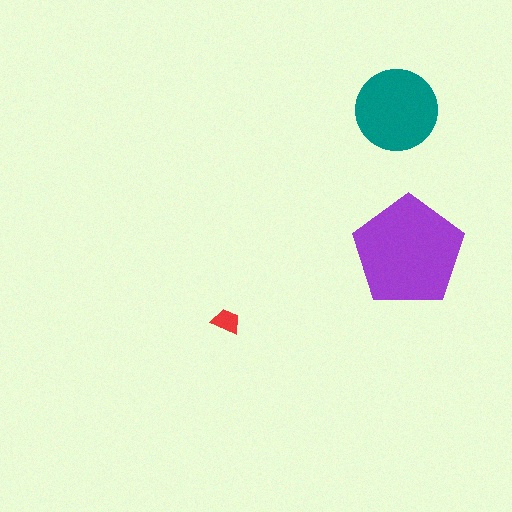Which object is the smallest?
The red trapezoid.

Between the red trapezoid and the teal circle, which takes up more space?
The teal circle.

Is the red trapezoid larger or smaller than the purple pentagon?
Smaller.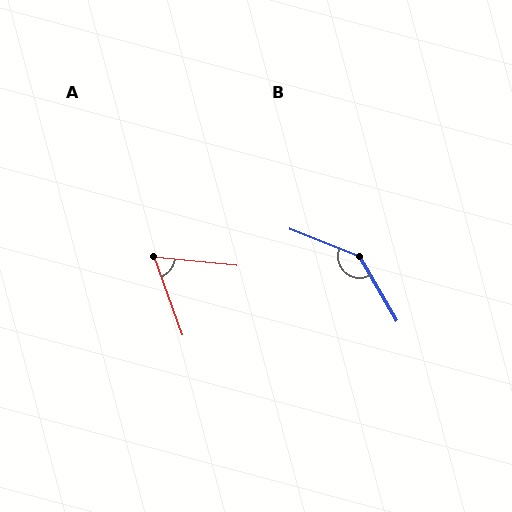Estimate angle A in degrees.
Approximately 64 degrees.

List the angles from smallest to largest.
A (64°), B (141°).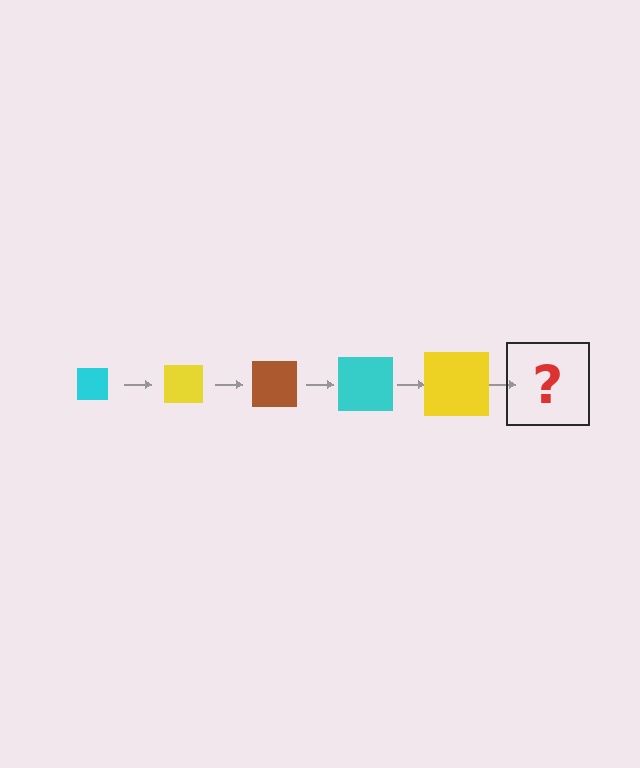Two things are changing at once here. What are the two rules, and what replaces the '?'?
The two rules are that the square grows larger each step and the color cycles through cyan, yellow, and brown. The '?' should be a brown square, larger than the previous one.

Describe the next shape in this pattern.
It should be a brown square, larger than the previous one.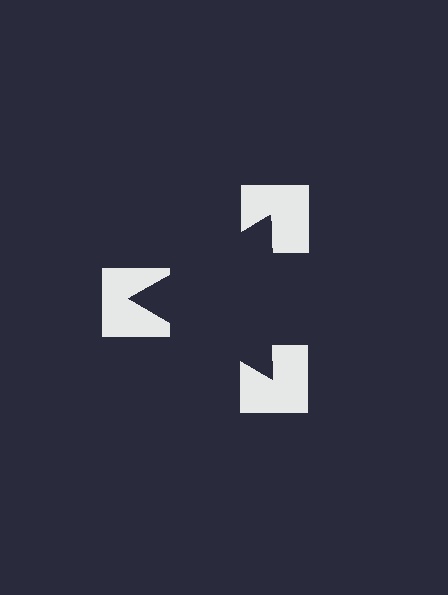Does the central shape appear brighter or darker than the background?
It typically appears slightly darker than the background, even though no actual brightness change is drawn.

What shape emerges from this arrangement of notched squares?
An illusory triangle — its edges are inferred from the aligned wedge cuts in the notched squares, not physically drawn.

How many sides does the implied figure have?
3 sides.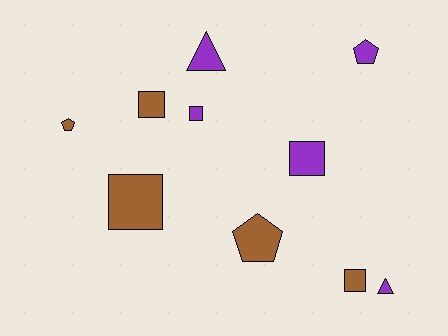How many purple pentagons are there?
There is 1 purple pentagon.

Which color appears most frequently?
Brown, with 5 objects.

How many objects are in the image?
There are 10 objects.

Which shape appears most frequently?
Square, with 5 objects.